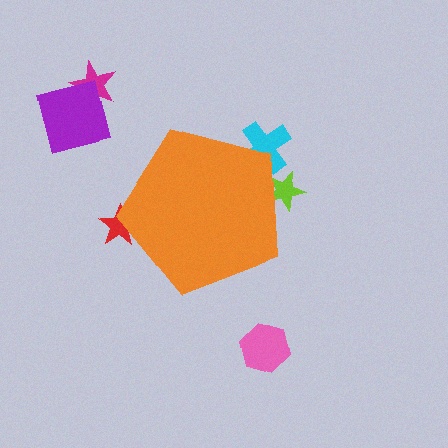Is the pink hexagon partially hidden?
No, the pink hexagon is fully visible.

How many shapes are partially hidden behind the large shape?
3 shapes are partially hidden.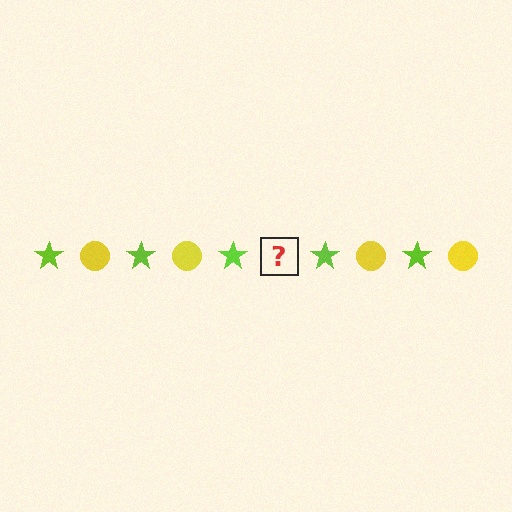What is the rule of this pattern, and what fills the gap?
The rule is that the pattern alternates between lime star and yellow circle. The gap should be filled with a yellow circle.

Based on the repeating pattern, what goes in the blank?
The blank should be a yellow circle.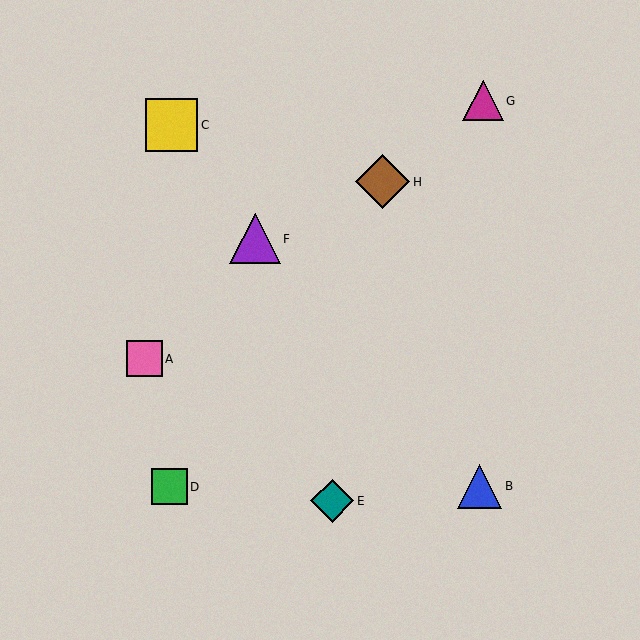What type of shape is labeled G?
Shape G is a magenta triangle.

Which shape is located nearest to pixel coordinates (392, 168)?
The brown diamond (labeled H) at (383, 182) is nearest to that location.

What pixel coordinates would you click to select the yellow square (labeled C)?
Click at (172, 125) to select the yellow square C.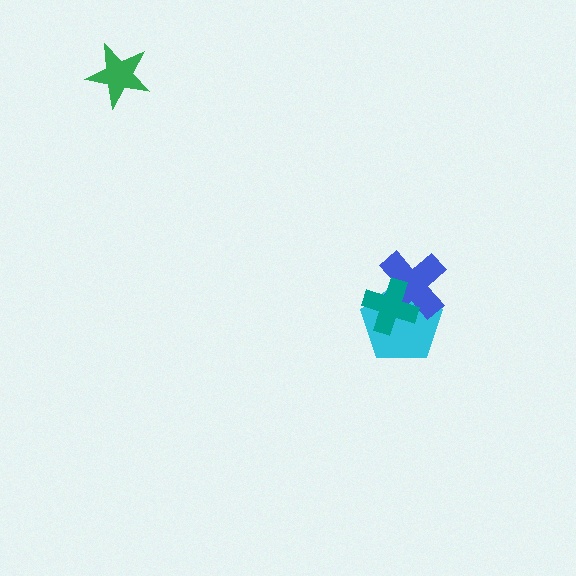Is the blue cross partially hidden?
Yes, it is partially covered by another shape.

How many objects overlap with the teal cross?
2 objects overlap with the teal cross.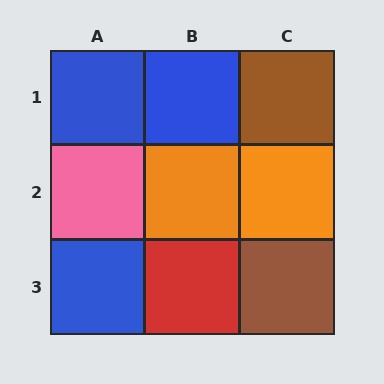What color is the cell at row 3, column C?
Brown.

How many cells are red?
1 cell is red.